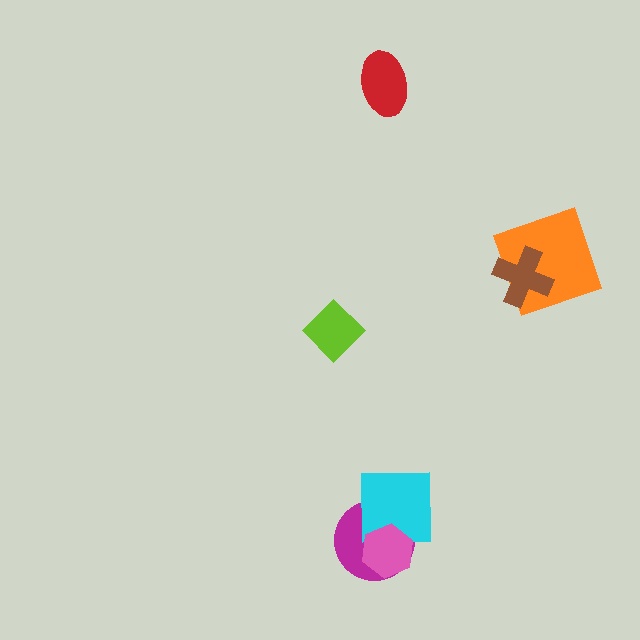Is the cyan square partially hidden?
Yes, it is partially covered by another shape.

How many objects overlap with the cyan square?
2 objects overlap with the cyan square.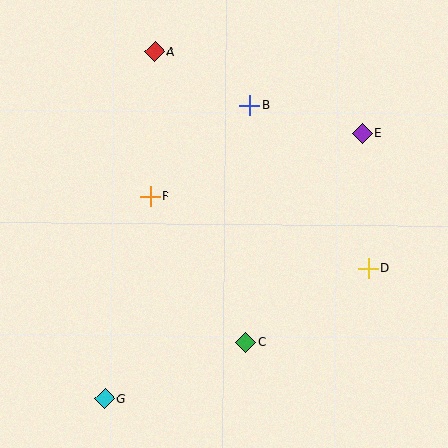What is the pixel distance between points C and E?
The distance between C and E is 239 pixels.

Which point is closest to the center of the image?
Point F at (150, 197) is closest to the center.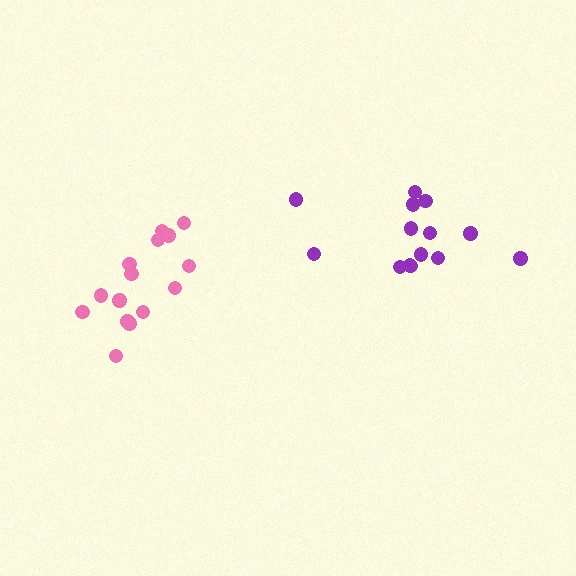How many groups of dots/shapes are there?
There are 2 groups.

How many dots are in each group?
Group 1: 15 dots, Group 2: 14 dots (29 total).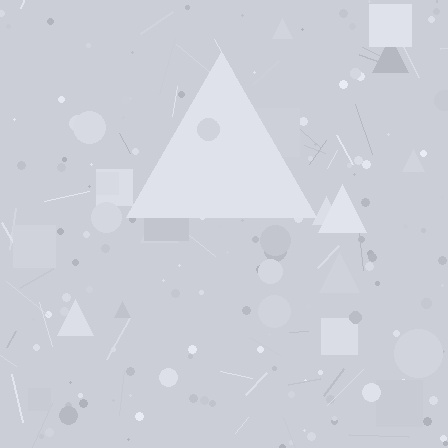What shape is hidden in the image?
A triangle is hidden in the image.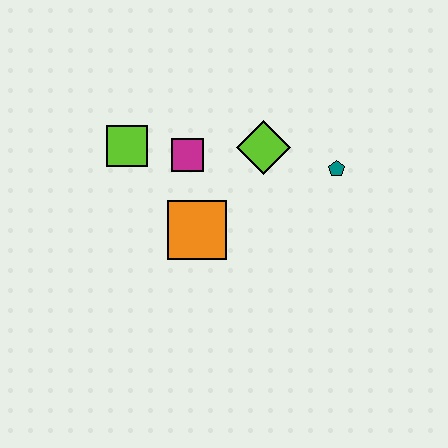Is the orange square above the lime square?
No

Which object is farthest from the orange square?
The teal pentagon is farthest from the orange square.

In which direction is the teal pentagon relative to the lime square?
The teal pentagon is to the right of the lime square.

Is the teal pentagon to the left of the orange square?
No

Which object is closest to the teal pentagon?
The lime diamond is closest to the teal pentagon.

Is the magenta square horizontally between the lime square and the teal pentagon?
Yes